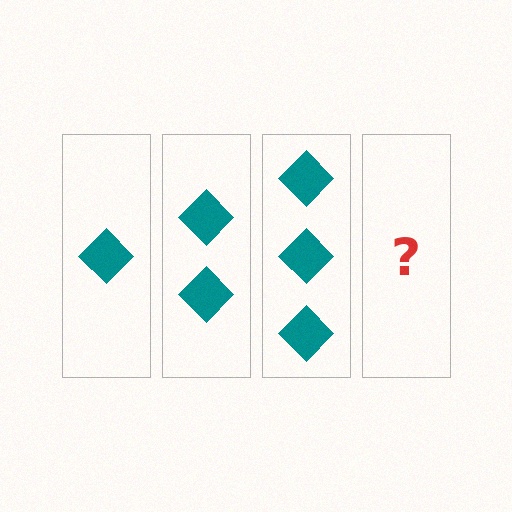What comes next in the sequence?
The next element should be 4 diamonds.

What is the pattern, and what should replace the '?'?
The pattern is that each step adds one more diamond. The '?' should be 4 diamonds.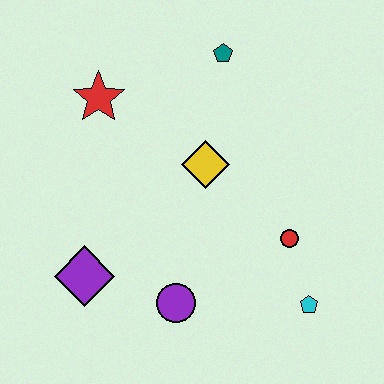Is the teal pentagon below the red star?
No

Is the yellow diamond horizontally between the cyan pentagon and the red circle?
No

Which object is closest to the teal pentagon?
The yellow diamond is closest to the teal pentagon.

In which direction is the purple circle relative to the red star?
The purple circle is below the red star.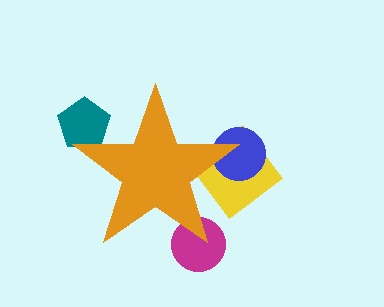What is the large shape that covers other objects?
An orange star.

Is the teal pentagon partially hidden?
Yes, the teal pentagon is partially hidden behind the orange star.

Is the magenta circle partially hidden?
Yes, the magenta circle is partially hidden behind the orange star.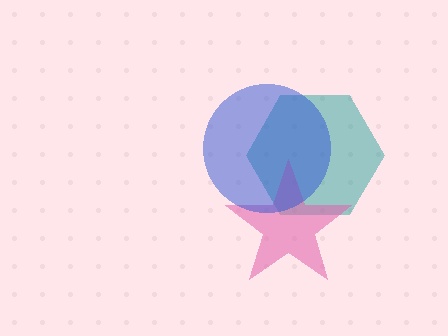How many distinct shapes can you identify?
There are 3 distinct shapes: a teal hexagon, a pink star, a blue circle.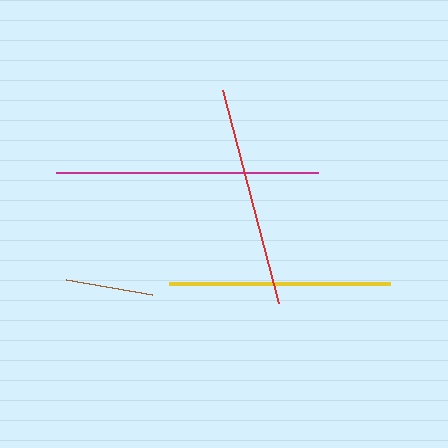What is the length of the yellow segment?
The yellow segment is approximately 222 pixels long.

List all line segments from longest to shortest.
From longest to shortest: magenta, yellow, red, brown.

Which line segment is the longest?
The magenta line is the longest at approximately 263 pixels.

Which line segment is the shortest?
The brown line is the shortest at approximately 87 pixels.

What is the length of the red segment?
The red segment is approximately 220 pixels long.